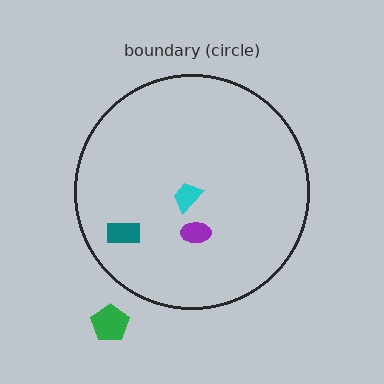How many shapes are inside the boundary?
3 inside, 1 outside.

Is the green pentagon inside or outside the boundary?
Outside.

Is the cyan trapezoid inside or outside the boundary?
Inside.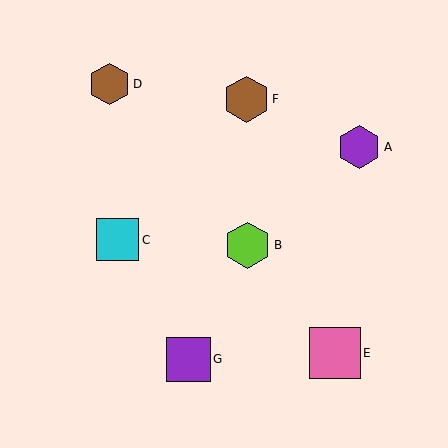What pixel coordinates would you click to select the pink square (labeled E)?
Click at (335, 353) to select the pink square E.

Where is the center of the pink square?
The center of the pink square is at (335, 353).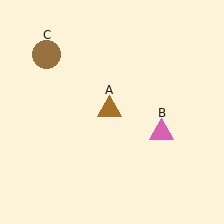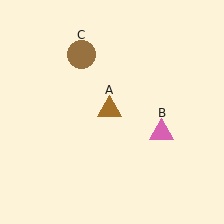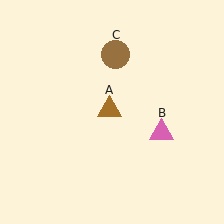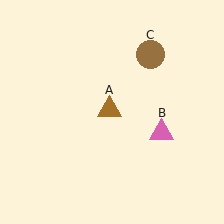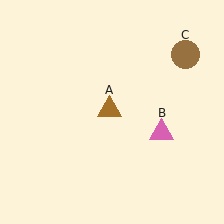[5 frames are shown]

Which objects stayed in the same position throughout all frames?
Brown triangle (object A) and pink triangle (object B) remained stationary.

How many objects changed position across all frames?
1 object changed position: brown circle (object C).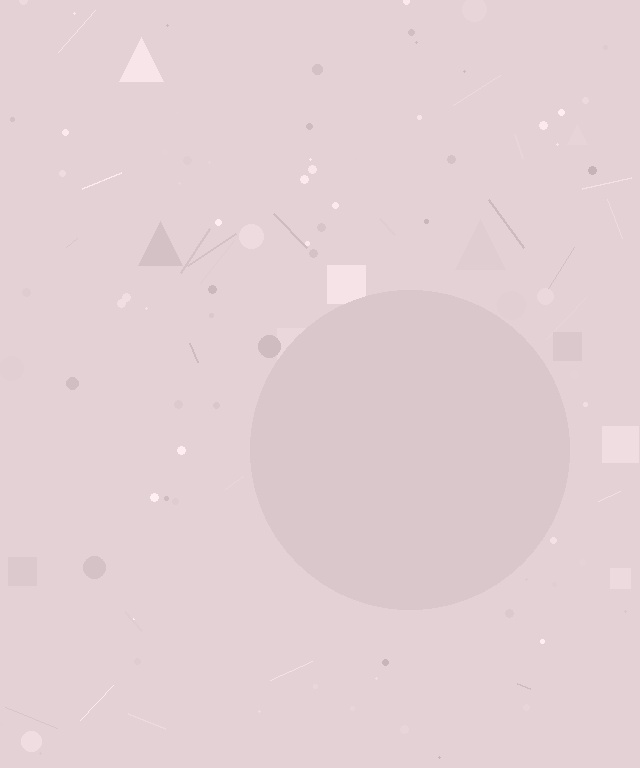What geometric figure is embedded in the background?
A circle is embedded in the background.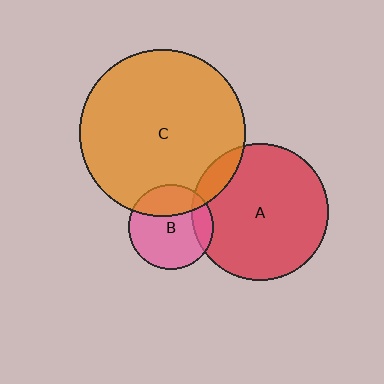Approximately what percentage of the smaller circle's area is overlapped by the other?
Approximately 30%.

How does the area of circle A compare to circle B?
Approximately 2.6 times.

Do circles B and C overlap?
Yes.